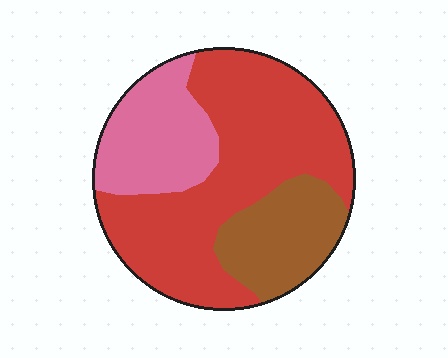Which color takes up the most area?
Red, at roughly 55%.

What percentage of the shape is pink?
Pink covers around 25% of the shape.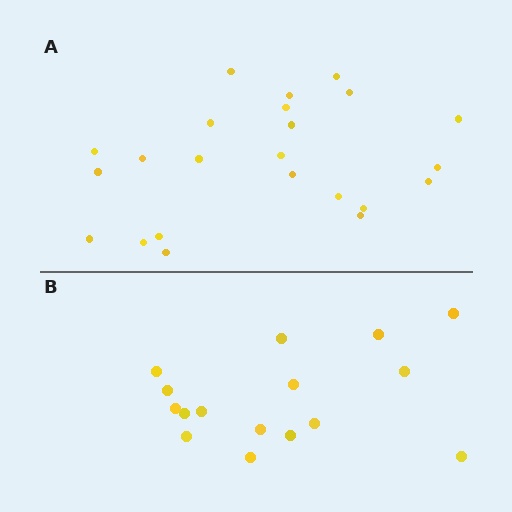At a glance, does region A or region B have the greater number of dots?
Region A (the top region) has more dots.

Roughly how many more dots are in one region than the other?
Region A has roughly 8 or so more dots than region B.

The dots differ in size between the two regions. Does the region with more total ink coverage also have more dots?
No. Region B has more total ink coverage because its dots are larger, but region A actually contains more individual dots. Total area can be misleading — the number of items is what matters here.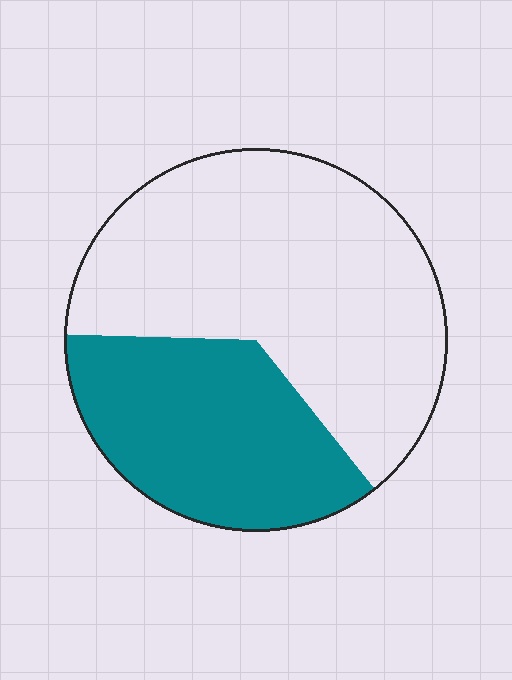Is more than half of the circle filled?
No.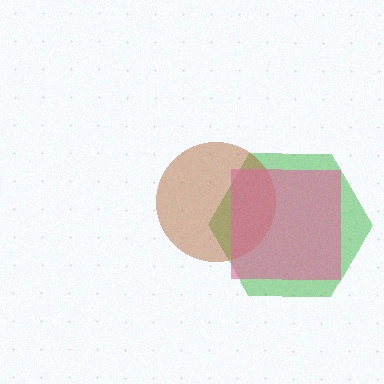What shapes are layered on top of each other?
The layered shapes are: a green hexagon, a brown circle, a pink square.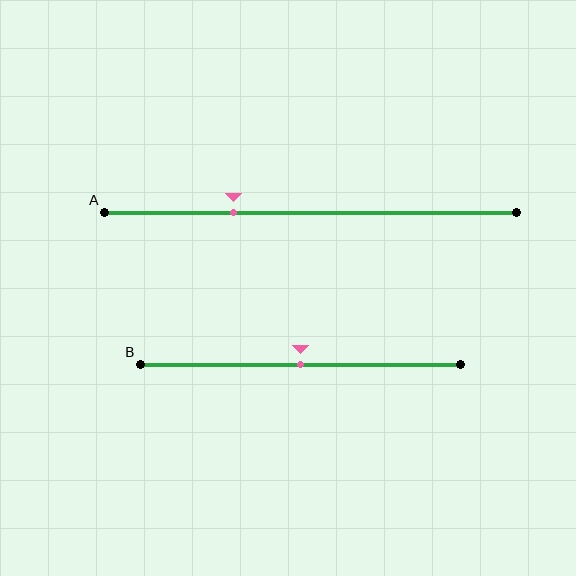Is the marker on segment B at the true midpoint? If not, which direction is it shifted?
Yes, the marker on segment B is at the true midpoint.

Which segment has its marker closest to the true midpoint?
Segment B has its marker closest to the true midpoint.